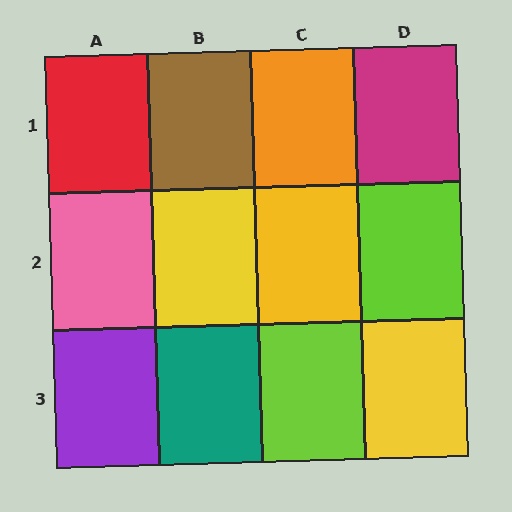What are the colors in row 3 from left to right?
Purple, teal, lime, yellow.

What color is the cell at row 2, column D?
Lime.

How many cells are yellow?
3 cells are yellow.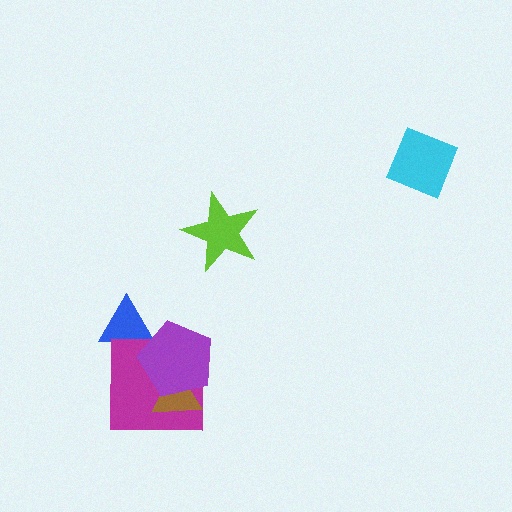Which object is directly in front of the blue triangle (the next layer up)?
The magenta square is directly in front of the blue triangle.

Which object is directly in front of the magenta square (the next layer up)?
The brown triangle is directly in front of the magenta square.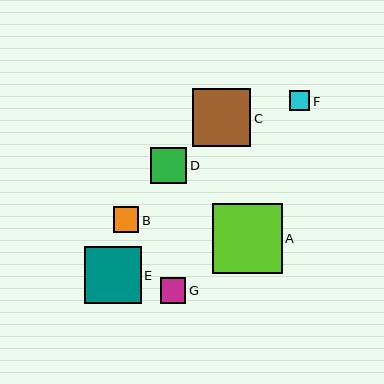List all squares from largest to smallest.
From largest to smallest: A, C, E, D, B, G, F.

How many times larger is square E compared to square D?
Square E is approximately 1.6 times the size of square D.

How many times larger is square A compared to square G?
Square A is approximately 2.7 times the size of square G.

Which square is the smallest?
Square F is the smallest with a size of approximately 20 pixels.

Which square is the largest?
Square A is the largest with a size of approximately 70 pixels.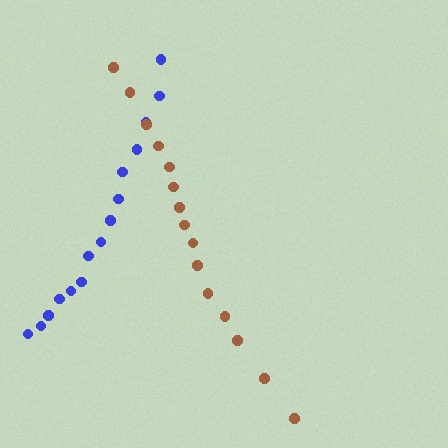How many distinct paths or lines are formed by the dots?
There are 2 distinct paths.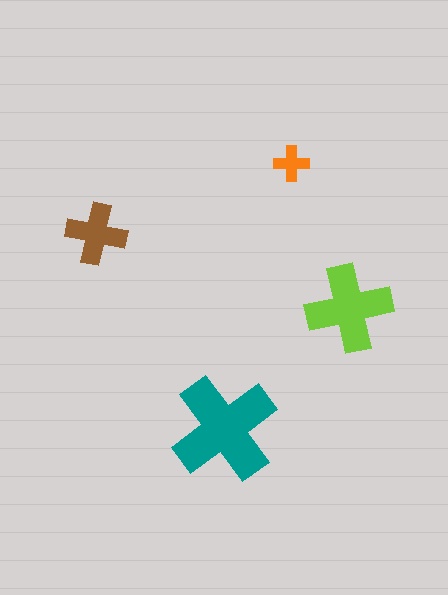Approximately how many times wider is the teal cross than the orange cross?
About 3 times wider.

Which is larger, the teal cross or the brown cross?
The teal one.